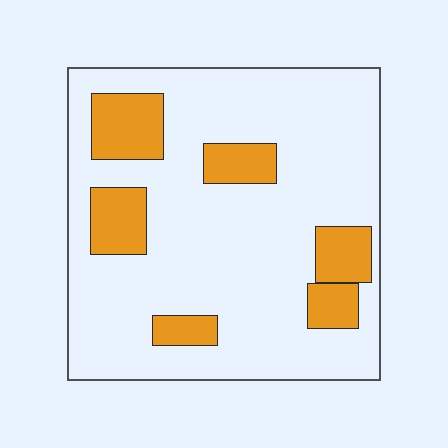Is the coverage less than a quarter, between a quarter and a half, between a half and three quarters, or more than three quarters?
Less than a quarter.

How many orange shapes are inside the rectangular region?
6.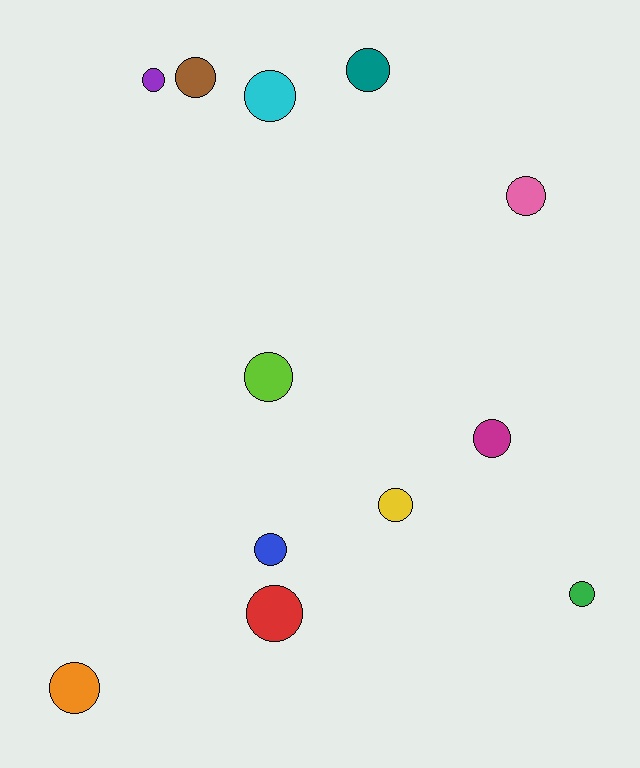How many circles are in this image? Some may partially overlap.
There are 12 circles.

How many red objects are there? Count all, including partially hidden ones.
There is 1 red object.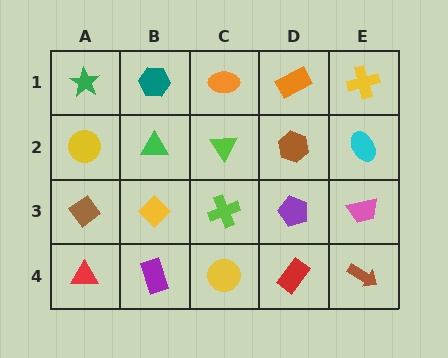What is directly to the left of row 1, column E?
An orange rectangle.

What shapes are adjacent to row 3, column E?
A cyan ellipse (row 2, column E), a brown arrow (row 4, column E), a purple pentagon (row 3, column D).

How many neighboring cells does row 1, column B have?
3.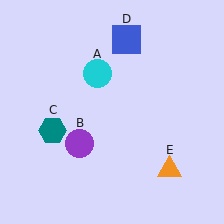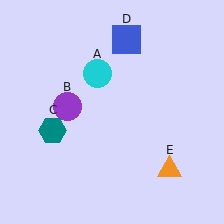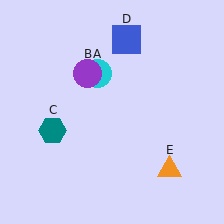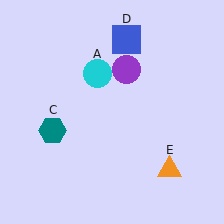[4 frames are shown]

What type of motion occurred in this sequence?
The purple circle (object B) rotated clockwise around the center of the scene.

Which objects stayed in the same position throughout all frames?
Cyan circle (object A) and teal hexagon (object C) and blue square (object D) and orange triangle (object E) remained stationary.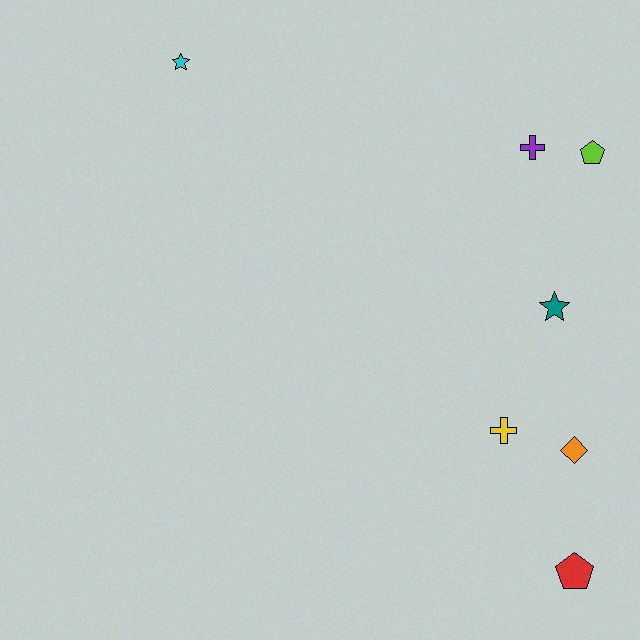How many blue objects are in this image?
There are no blue objects.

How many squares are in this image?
There are no squares.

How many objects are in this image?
There are 7 objects.